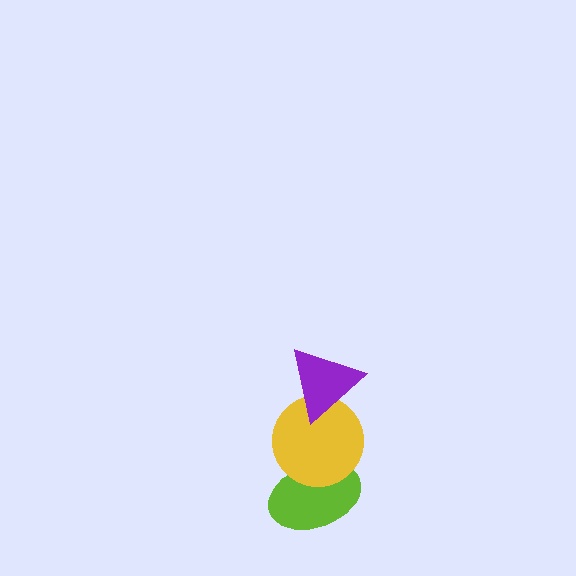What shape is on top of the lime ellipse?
The yellow circle is on top of the lime ellipse.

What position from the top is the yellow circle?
The yellow circle is 2nd from the top.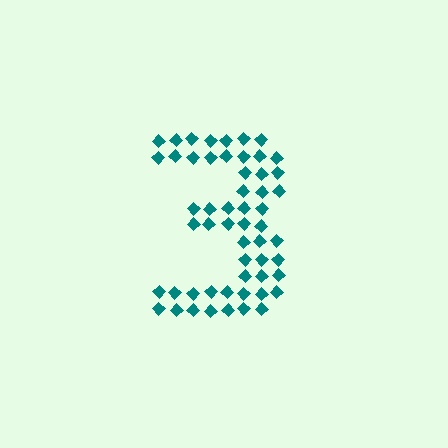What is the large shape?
The large shape is the digit 3.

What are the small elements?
The small elements are diamonds.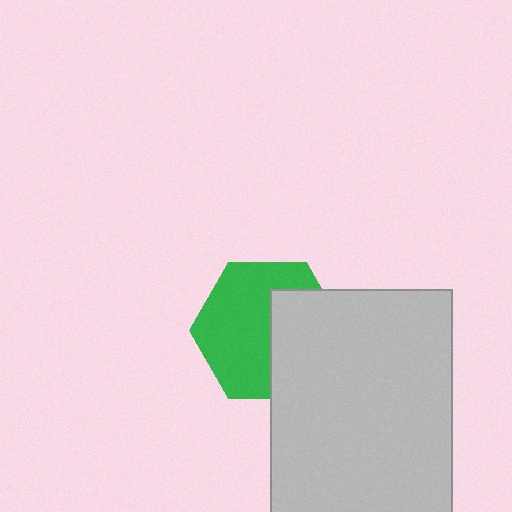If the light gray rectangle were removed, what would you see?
You would see the complete green hexagon.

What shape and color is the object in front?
The object in front is a light gray rectangle.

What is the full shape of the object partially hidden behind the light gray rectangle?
The partially hidden object is a green hexagon.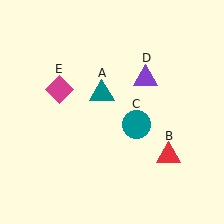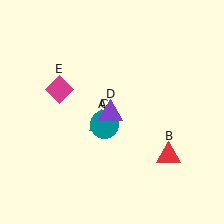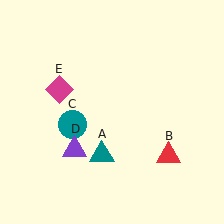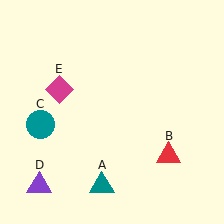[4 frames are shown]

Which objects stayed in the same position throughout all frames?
Red triangle (object B) and magenta diamond (object E) remained stationary.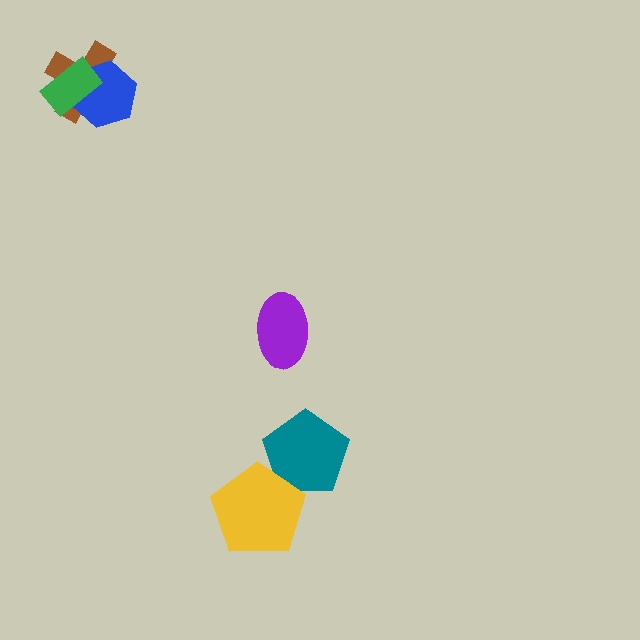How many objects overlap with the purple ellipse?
0 objects overlap with the purple ellipse.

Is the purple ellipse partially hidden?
No, no other shape covers it.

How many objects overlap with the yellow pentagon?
1 object overlaps with the yellow pentagon.